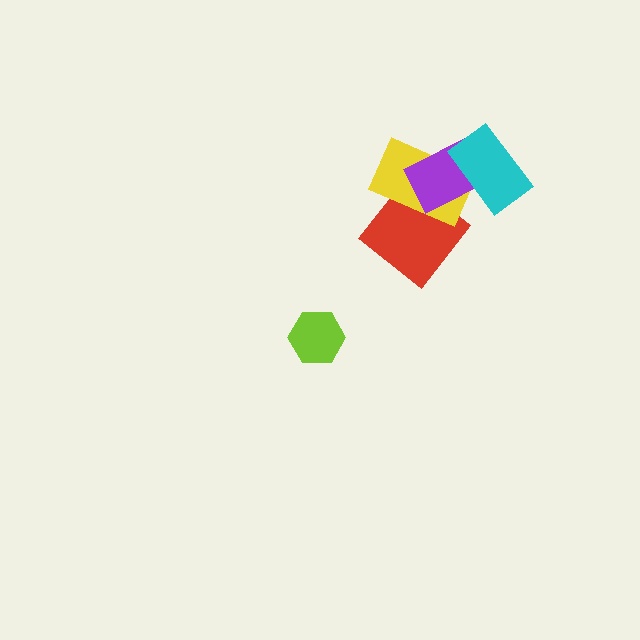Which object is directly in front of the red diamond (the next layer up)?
The yellow rectangle is directly in front of the red diamond.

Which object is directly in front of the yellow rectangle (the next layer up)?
The purple rectangle is directly in front of the yellow rectangle.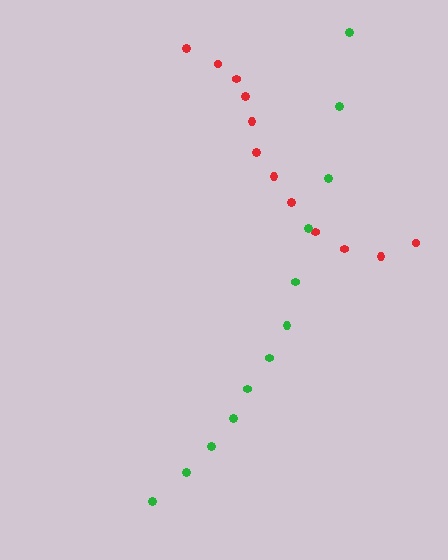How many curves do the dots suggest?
There are 2 distinct paths.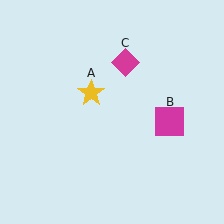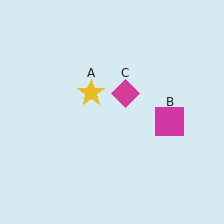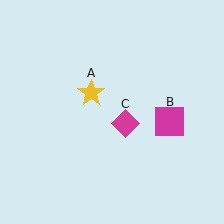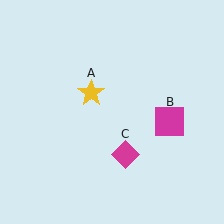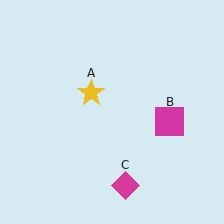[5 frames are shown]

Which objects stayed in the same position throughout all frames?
Yellow star (object A) and magenta square (object B) remained stationary.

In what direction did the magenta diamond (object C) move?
The magenta diamond (object C) moved down.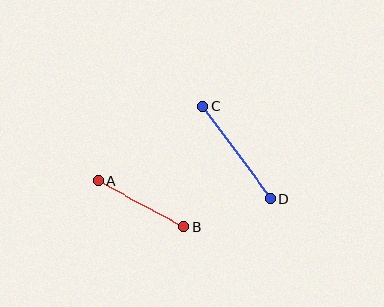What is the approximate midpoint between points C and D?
The midpoint is at approximately (236, 152) pixels.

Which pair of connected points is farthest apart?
Points C and D are farthest apart.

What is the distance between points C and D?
The distance is approximately 114 pixels.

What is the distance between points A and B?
The distance is approximately 98 pixels.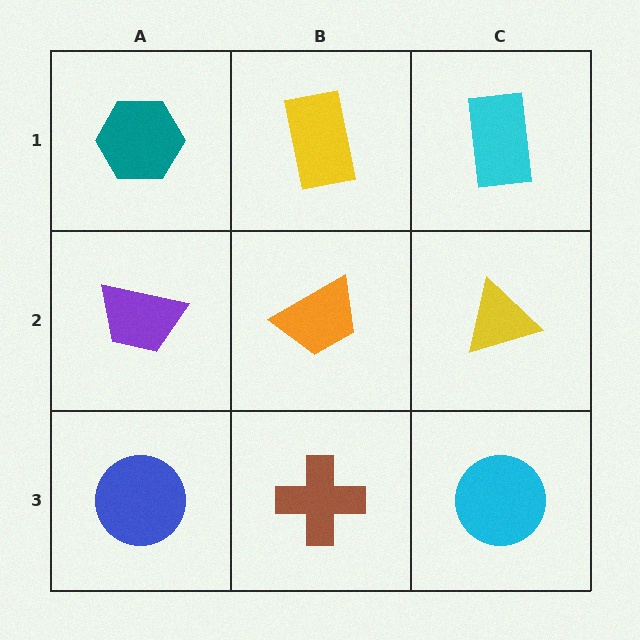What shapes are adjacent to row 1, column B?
An orange trapezoid (row 2, column B), a teal hexagon (row 1, column A), a cyan rectangle (row 1, column C).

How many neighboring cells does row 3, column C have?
2.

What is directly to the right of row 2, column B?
A yellow triangle.